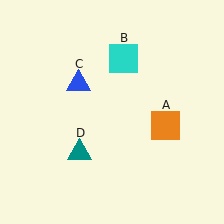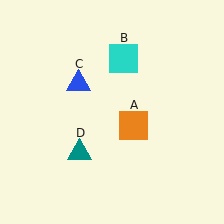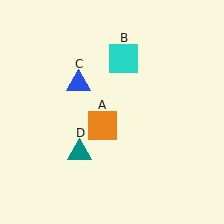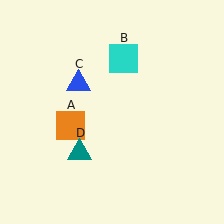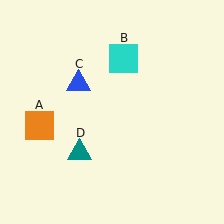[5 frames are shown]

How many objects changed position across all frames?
1 object changed position: orange square (object A).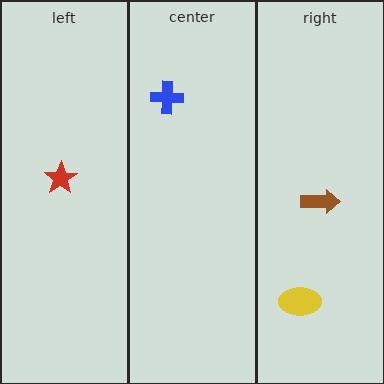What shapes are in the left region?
The red star.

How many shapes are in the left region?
1.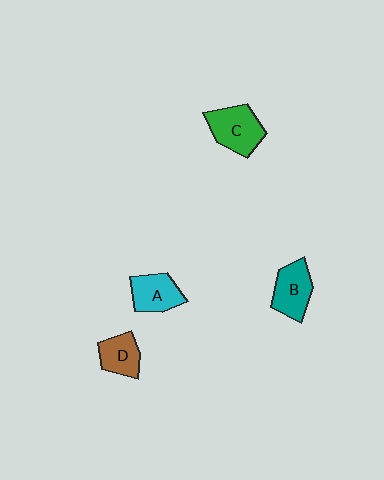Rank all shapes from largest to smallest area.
From largest to smallest: C (green), B (teal), A (cyan), D (brown).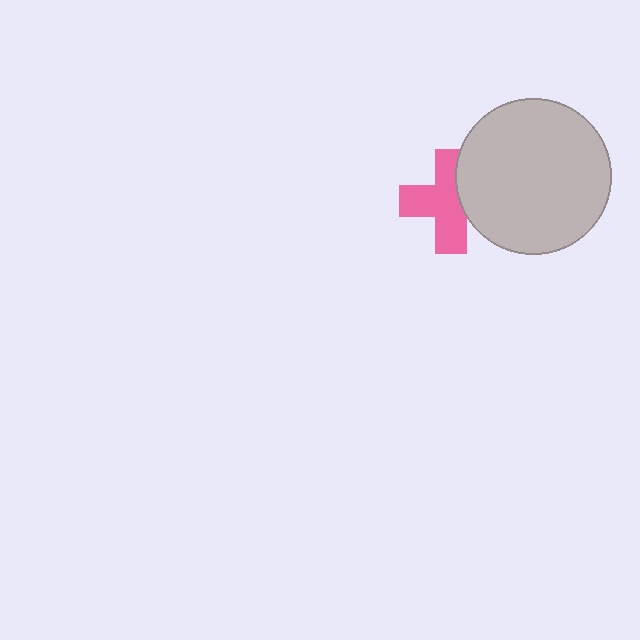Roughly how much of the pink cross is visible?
Most of it is visible (roughly 68%).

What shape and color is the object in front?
The object in front is a light gray circle.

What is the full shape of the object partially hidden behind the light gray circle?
The partially hidden object is a pink cross.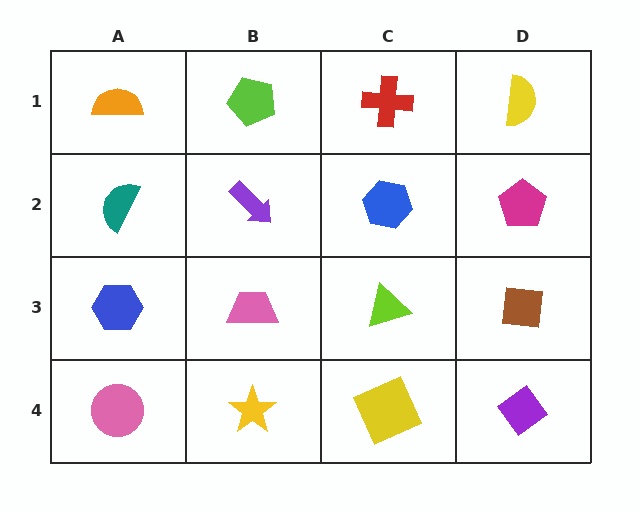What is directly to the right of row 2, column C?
A magenta pentagon.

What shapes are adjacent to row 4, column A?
A blue hexagon (row 3, column A), a yellow star (row 4, column B).